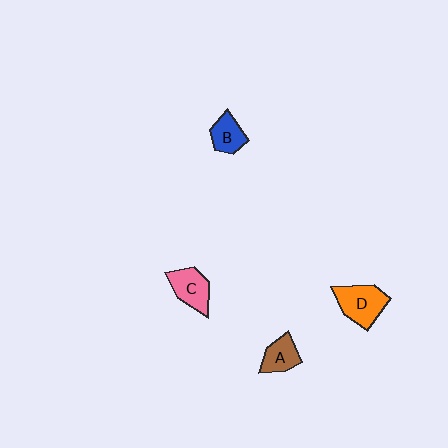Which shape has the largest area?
Shape D (orange).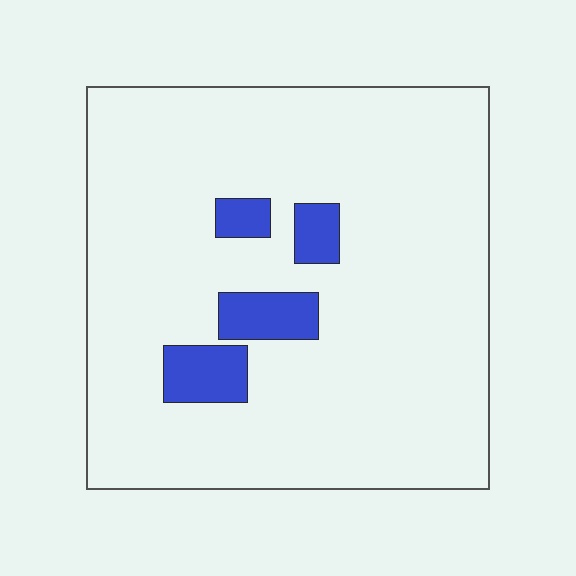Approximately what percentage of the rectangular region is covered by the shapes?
Approximately 10%.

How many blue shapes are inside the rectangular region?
4.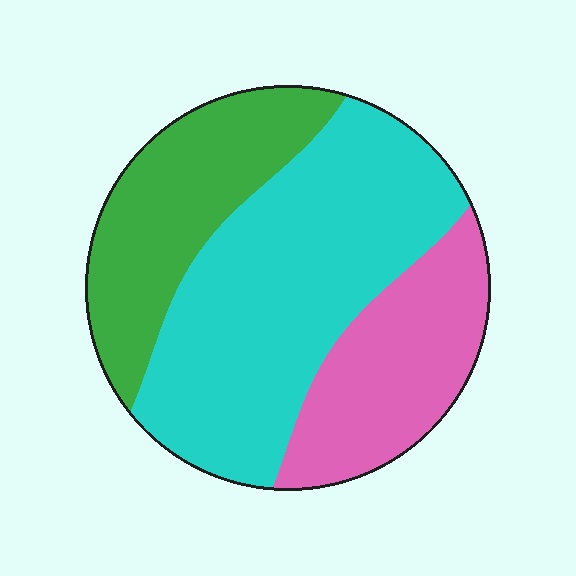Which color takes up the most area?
Cyan, at roughly 50%.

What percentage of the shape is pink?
Pink takes up about one quarter (1/4) of the shape.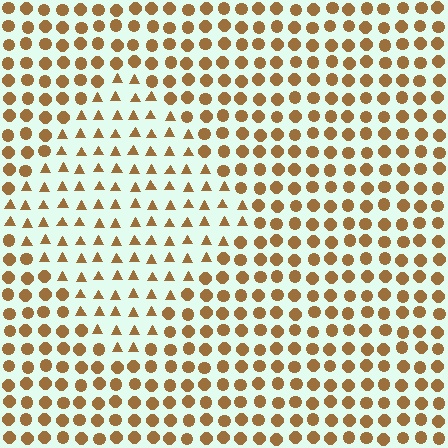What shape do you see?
I see a diamond.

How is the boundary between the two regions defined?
The boundary is defined by a change in element shape: triangles inside vs. circles outside. All elements share the same color and spacing.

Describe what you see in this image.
The image is filled with small brown elements arranged in a uniform grid. A diamond-shaped region contains triangles, while the surrounding area contains circles. The boundary is defined purely by the change in element shape.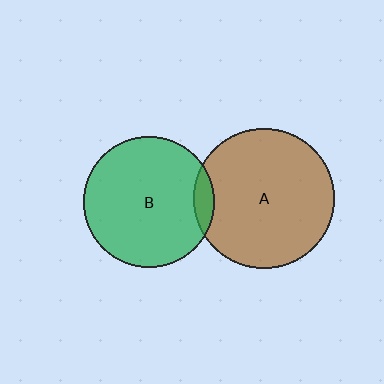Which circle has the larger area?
Circle A (brown).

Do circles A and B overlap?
Yes.